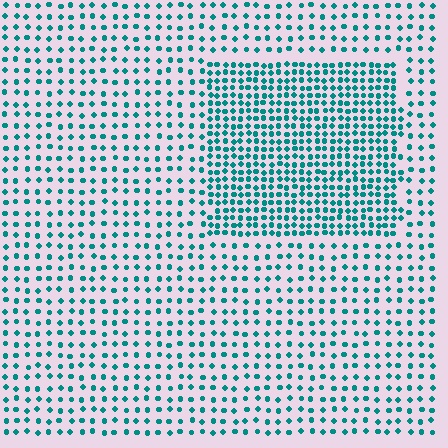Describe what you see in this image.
The image contains small teal elements arranged at two different densities. A rectangle-shaped region is visible where the elements are more densely packed than the surrounding area.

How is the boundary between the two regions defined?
The boundary is defined by a change in element density (approximately 2.0x ratio). All elements are the same color, size, and shape.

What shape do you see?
I see a rectangle.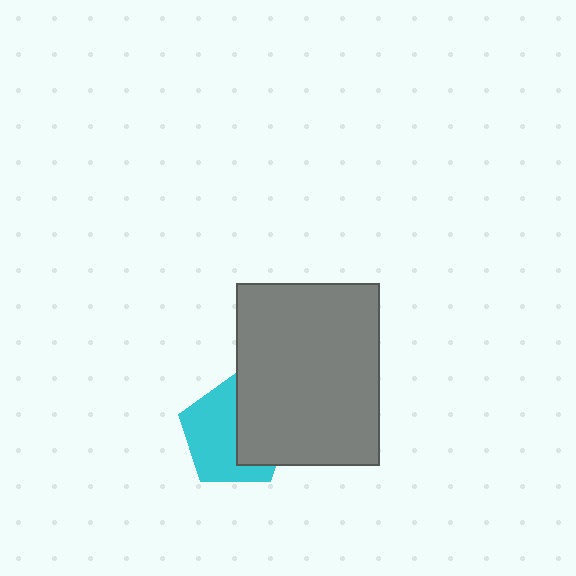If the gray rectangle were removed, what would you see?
You would see the complete cyan pentagon.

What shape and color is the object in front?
The object in front is a gray rectangle.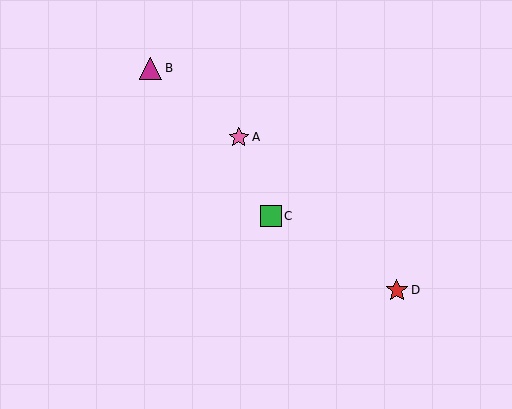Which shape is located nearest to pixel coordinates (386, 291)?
The red star (labeled D) at (397, 290) is nearest to that location.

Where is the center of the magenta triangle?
The center of the magenta triangle is at (151, 68).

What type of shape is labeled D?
Shape D is a red star.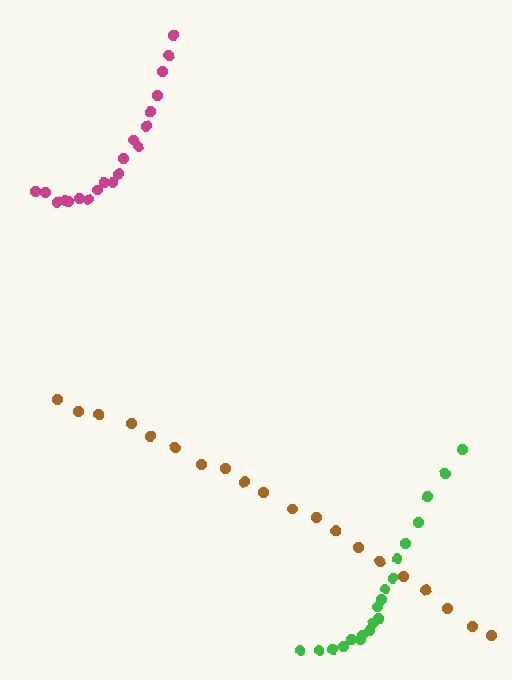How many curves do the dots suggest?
There are 3 distinct paths.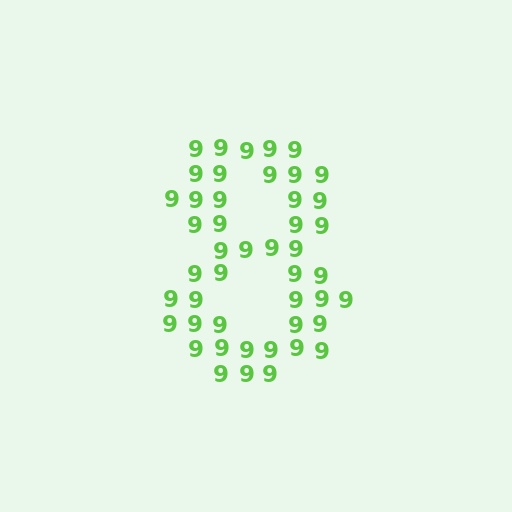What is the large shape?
The large shape is the digit 8.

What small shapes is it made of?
It is made of small digit 9's.